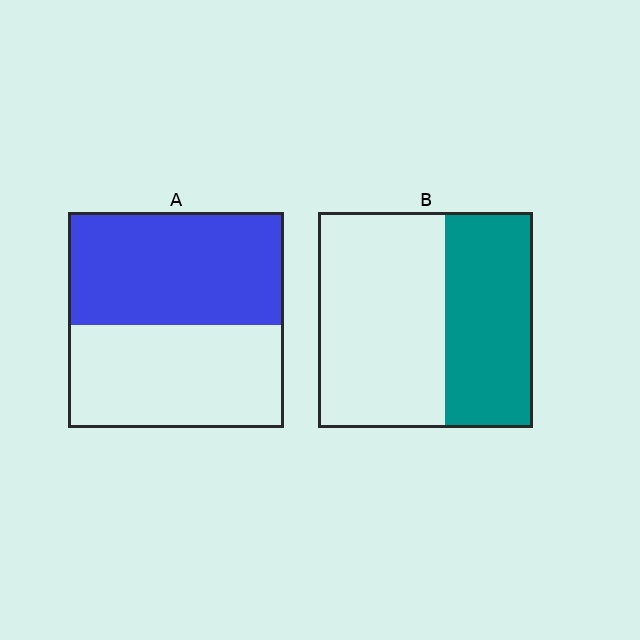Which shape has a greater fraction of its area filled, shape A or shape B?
Shape A.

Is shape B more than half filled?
No.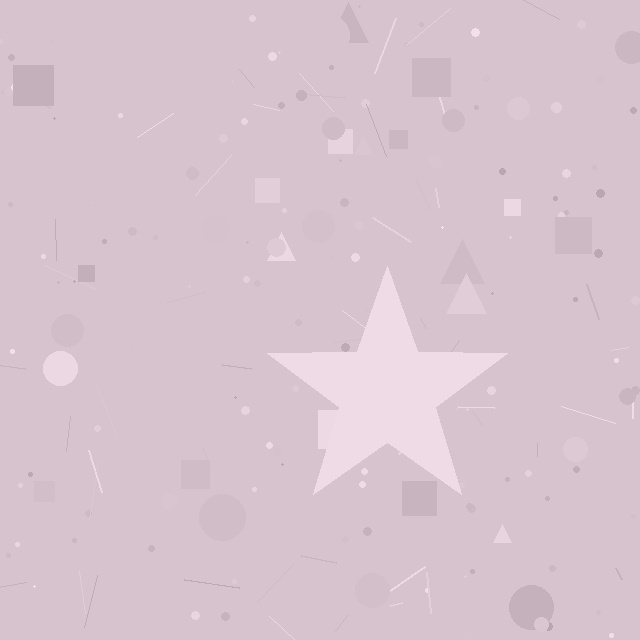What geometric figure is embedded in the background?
A star is embedded in the background.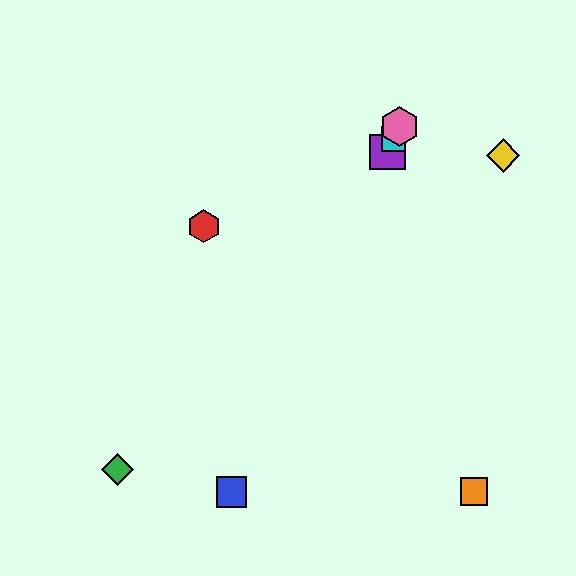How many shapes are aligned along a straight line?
4 shapes (the blue square, the purple square, the cyan square, the pink hexagon) are aligned along a straight line.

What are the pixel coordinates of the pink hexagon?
The pink hexagon is at (399, 126).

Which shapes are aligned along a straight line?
The blue square, the purple square, the cyan square, the pink hexagon are aligned along a straight line.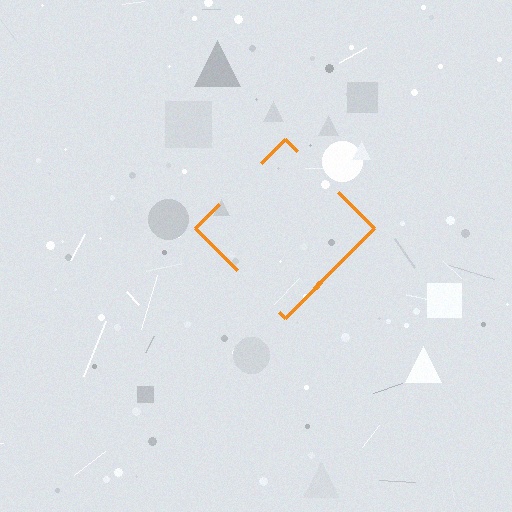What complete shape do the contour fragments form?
The contour fragments form a diamond.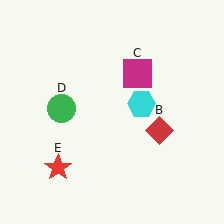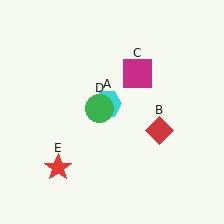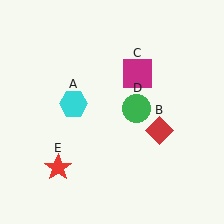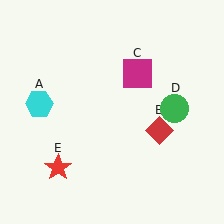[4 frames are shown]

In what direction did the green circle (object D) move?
The green circle (object D) moved right.